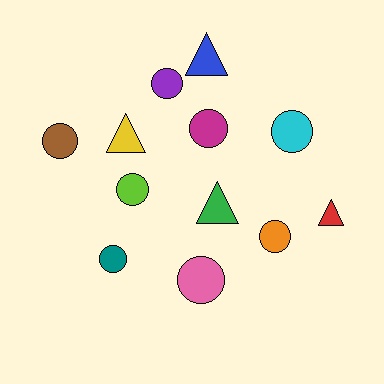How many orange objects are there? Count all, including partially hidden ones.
There is 1 orange object.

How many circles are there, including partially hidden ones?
There are 8 circles.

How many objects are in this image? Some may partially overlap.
There are 12 objects.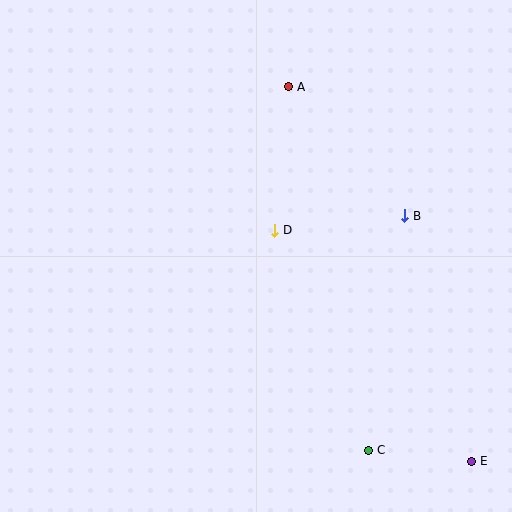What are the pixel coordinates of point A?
Point A is at (289, 87).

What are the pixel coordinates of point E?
Point E is at (472, 461).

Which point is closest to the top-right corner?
Point A is closest to the top-right corner.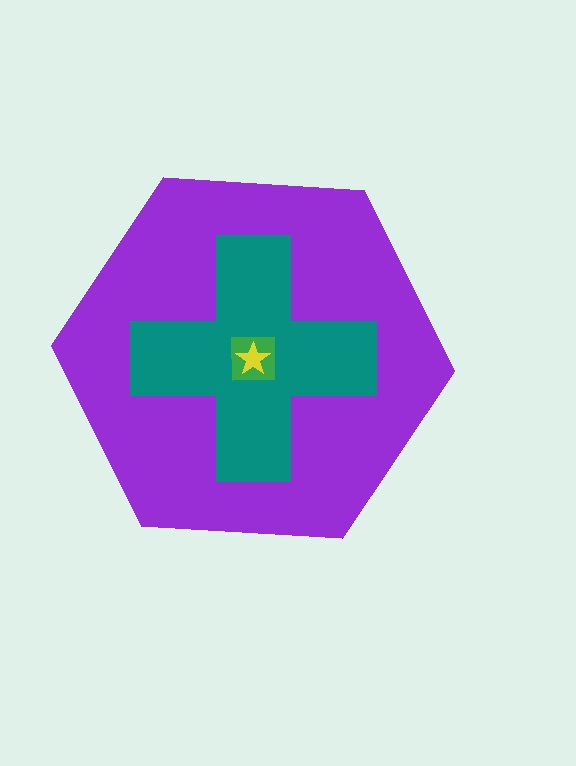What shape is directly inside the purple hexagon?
The teal cross.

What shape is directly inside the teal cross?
The green square.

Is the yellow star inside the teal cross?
Yes.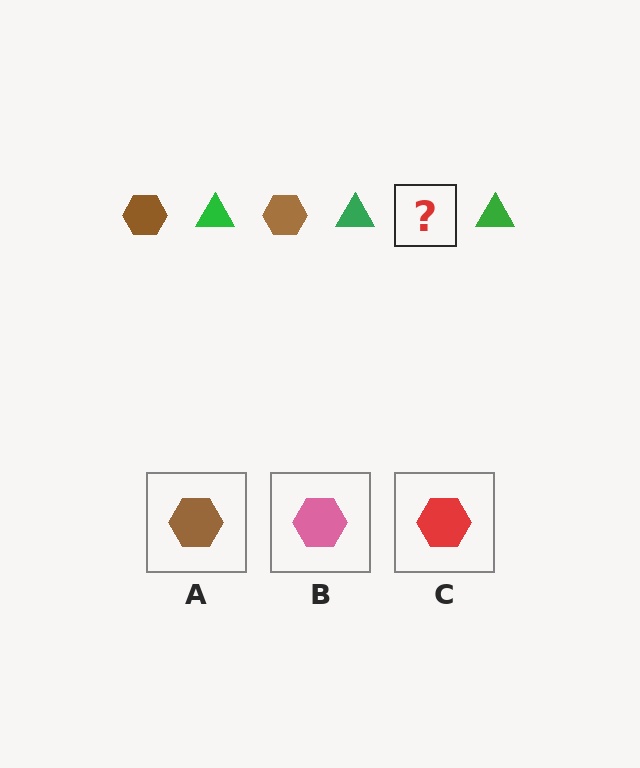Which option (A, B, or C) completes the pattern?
A.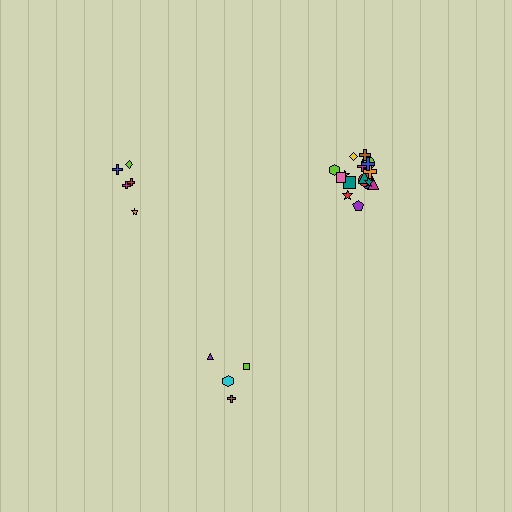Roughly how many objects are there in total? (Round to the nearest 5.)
Roughly 25 objects in total.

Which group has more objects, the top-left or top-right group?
The top-right group.